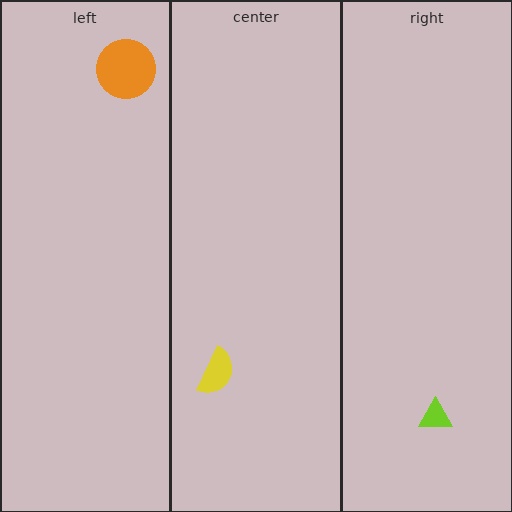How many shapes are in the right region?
1.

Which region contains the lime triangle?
The right region.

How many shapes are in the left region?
1.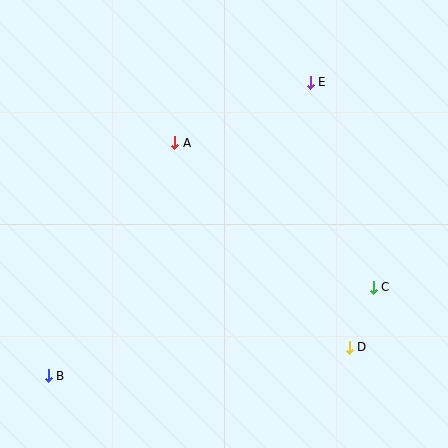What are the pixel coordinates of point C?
Point C is at (373, 287).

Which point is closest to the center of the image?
Point A at (175, 143) is closest to the center.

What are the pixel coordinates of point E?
Point E is at (310, 82).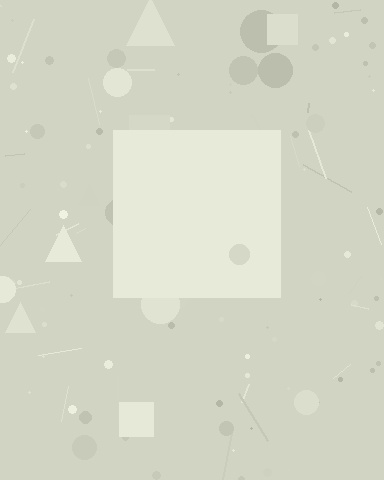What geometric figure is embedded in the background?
A square is embedded in the background.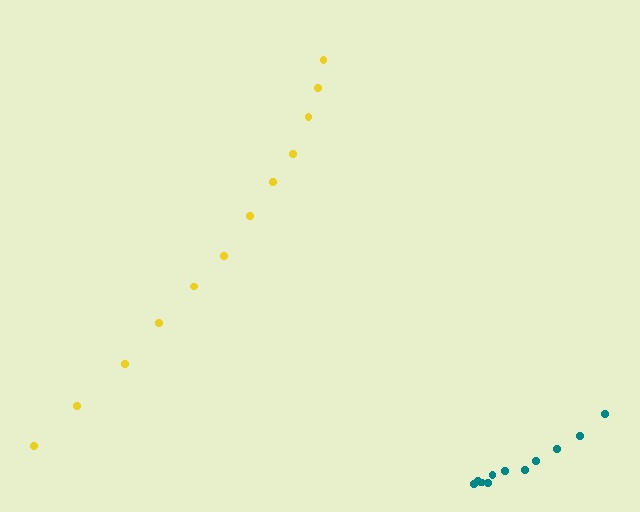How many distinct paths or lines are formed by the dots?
There are 2 distinct paths.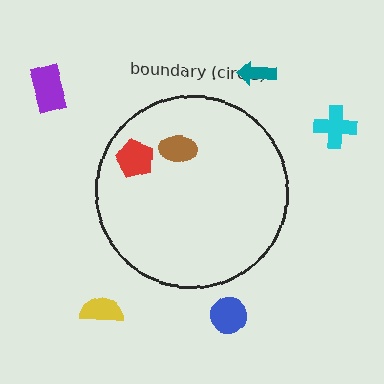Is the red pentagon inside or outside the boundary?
Inside.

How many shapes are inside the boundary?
2 inside, 5 outside.